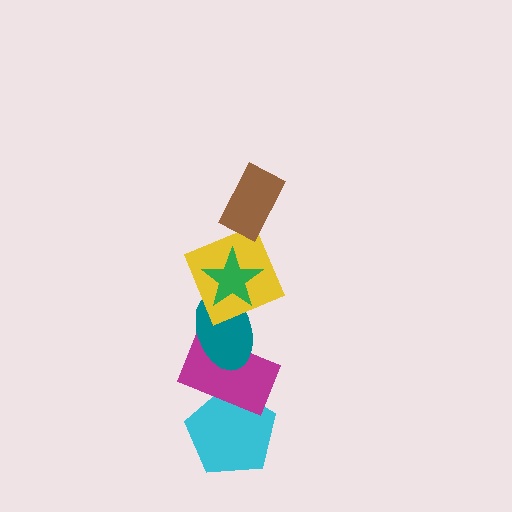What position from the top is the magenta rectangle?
The magenta rectangle is 5th from the top.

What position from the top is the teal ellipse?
The teal ellipse is 4th from the top.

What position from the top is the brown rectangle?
The brown rectangle is 1st from the top.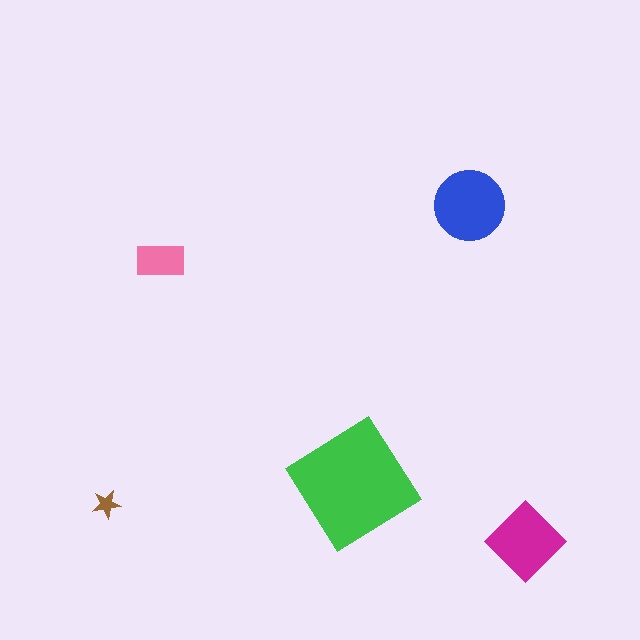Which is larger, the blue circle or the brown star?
The blue circle.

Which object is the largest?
The green diamond.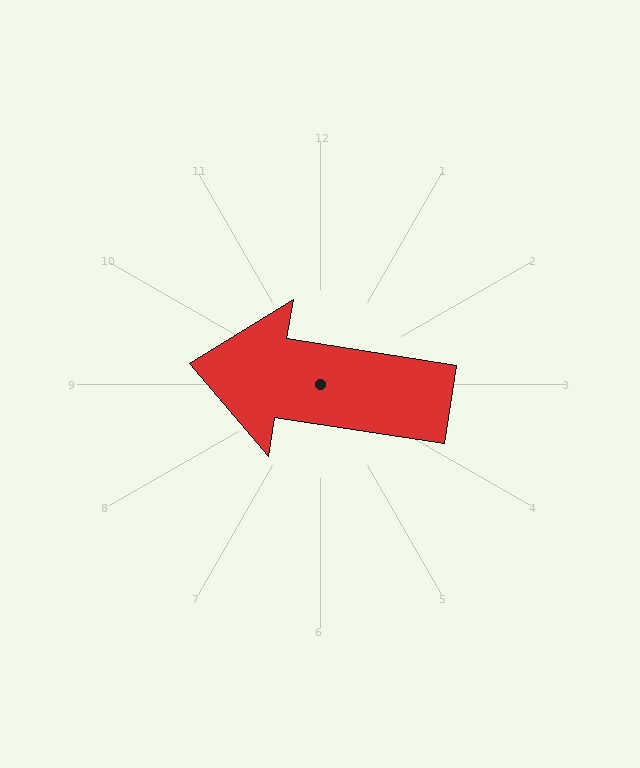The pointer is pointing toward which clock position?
Roughly 9 o'clock.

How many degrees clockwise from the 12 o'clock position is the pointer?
Approximately 279 degrees.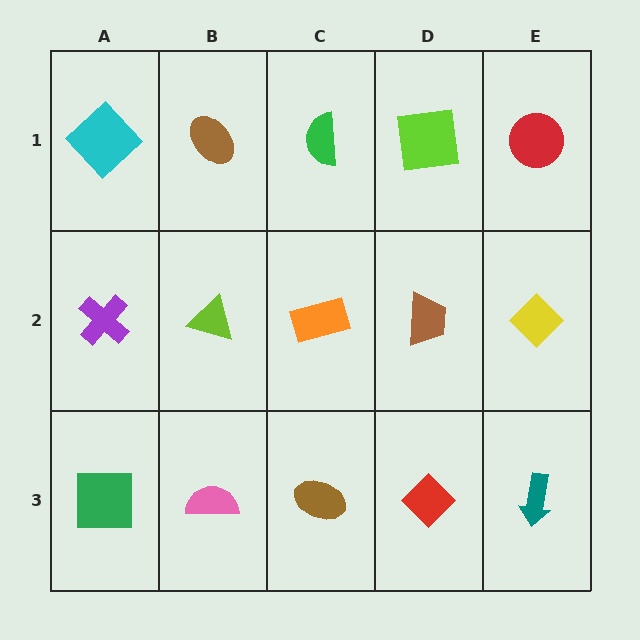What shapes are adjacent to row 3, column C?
An orange rectangle (row 2, column C), a pink semicircle (row 3, column B), a red diamond (row 3, column D).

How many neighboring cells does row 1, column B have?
3.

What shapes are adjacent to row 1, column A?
A purple cross (row 2, column A), a brown ellipse (row 1, column B).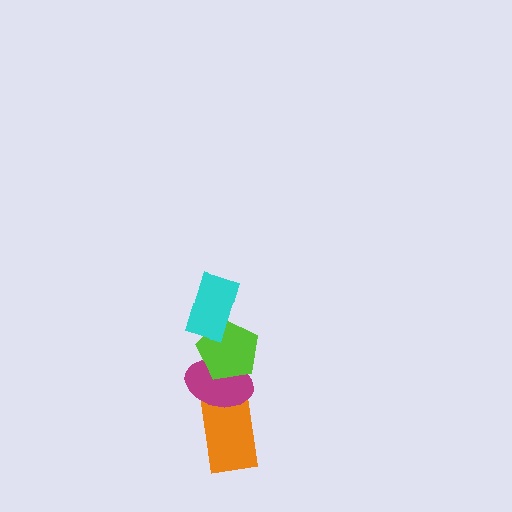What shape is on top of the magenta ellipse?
The lime pentagon is on top of the magenta ellipse.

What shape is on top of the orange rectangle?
The magenta ellipse is on top of the orange rectangle.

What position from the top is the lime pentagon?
The lime pentagon is 2nd from the top.